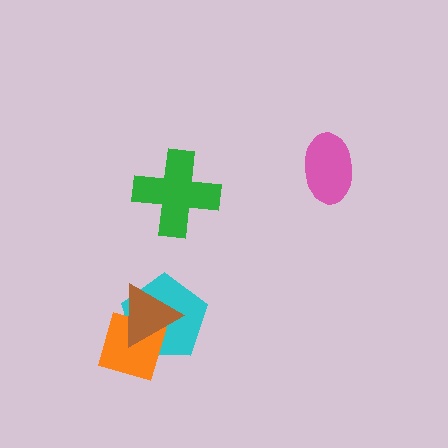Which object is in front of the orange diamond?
The brown triangle is in front of the orange diamond.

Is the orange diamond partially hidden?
Yes, it is partially covered by another shape.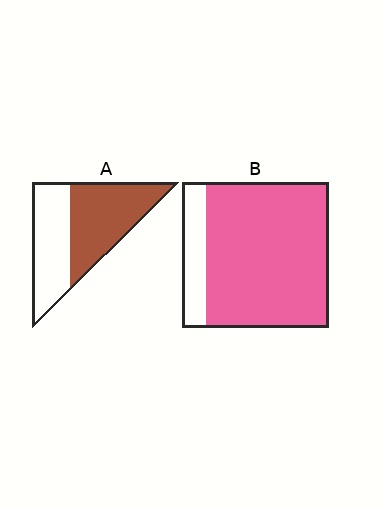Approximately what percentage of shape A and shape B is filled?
A is approximately 55% and B is approximately 85%.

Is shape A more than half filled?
Yes.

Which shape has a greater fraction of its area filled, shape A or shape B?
Shape B.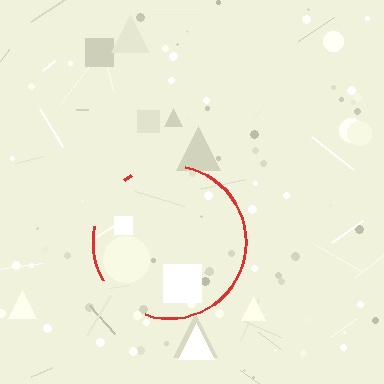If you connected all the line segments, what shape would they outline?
They would outline a circle.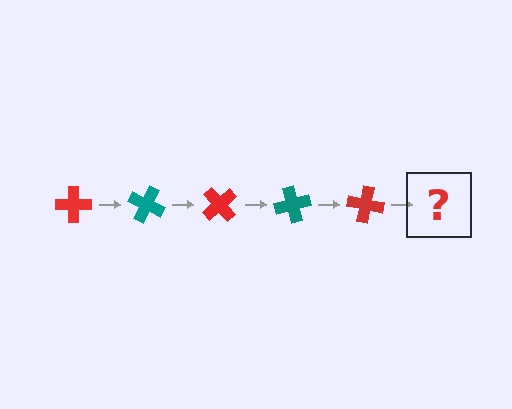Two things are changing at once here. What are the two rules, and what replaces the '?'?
The two rules are that it rotates 25 degrees each step and the color cycles through red and teal. The '?' should be a teal cross, rotated 125 degrees from the start.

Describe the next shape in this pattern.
It should be a teal cross, rotated 125 degrees from the start.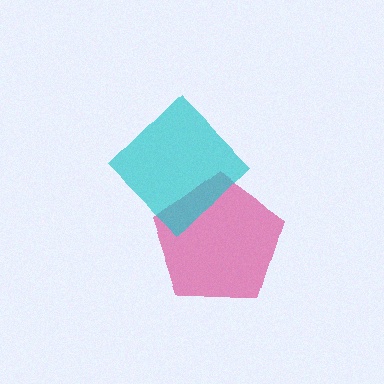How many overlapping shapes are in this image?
There are 2 overlapping shapes in the image.